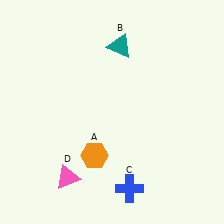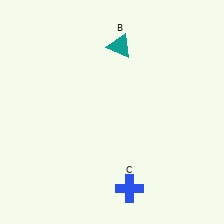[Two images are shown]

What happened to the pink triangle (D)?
The pink triangle (D) was removed in Image 2. It was in the bottom-left area of Image 1.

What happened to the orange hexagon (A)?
The orange hexagon (A) was removed in Image 2. It was in the bottom-left area of Image 1.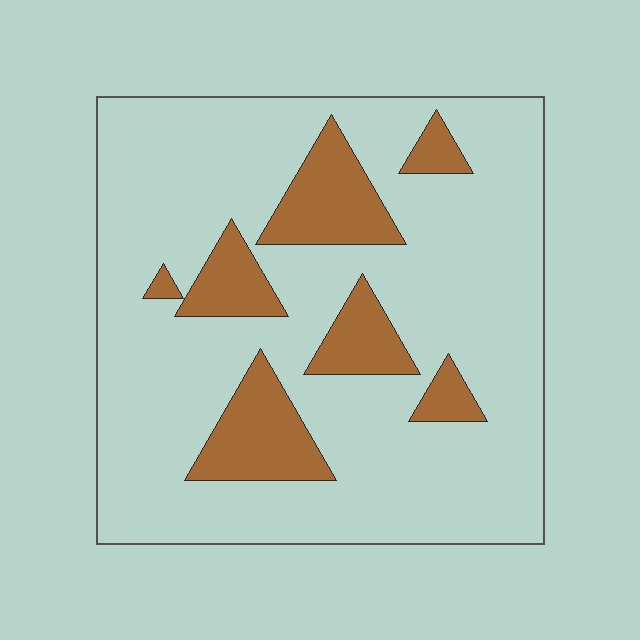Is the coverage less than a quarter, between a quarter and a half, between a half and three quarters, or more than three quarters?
Less than a quarter.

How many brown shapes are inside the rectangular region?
7.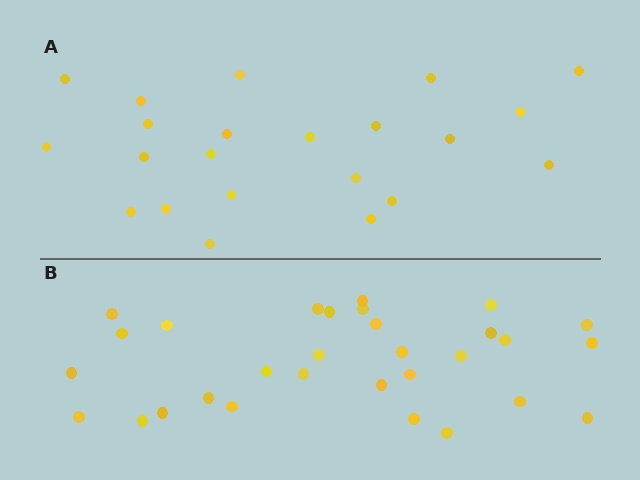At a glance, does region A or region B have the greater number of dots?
Region B (the bottom region) has more dots.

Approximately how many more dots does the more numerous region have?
Region B has roughly 8 or so more dots than region A.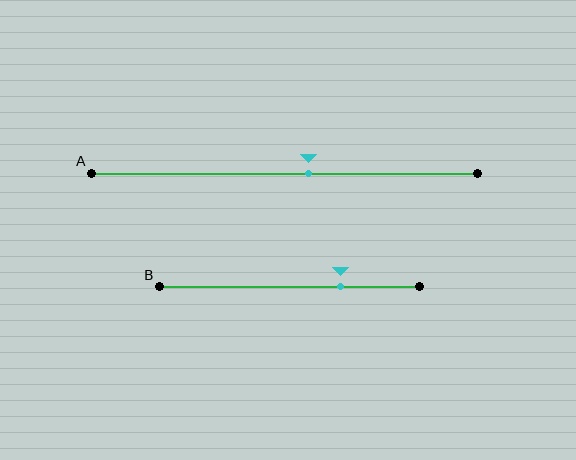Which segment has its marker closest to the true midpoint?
Segment A has its marker closest to the true midpoint.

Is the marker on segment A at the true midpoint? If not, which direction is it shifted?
No, the marker on segment A is shifted to the right by about 6% of the segment length.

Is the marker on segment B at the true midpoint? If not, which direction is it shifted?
No, the marker on segment B is shifted to the right by about 20% of the segment length.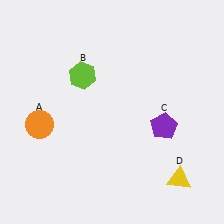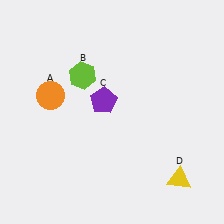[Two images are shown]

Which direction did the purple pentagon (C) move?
The purple pentagon (C) moved left.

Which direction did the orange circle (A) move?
The orange circle (A) moved up.